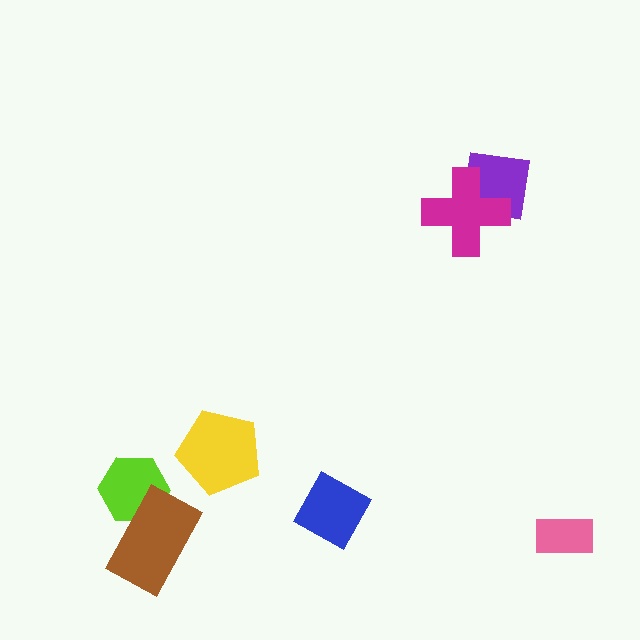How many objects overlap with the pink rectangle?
0 objects overlap with the pink rectangle.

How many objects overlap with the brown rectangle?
1 object overlaps with the brown rectangle.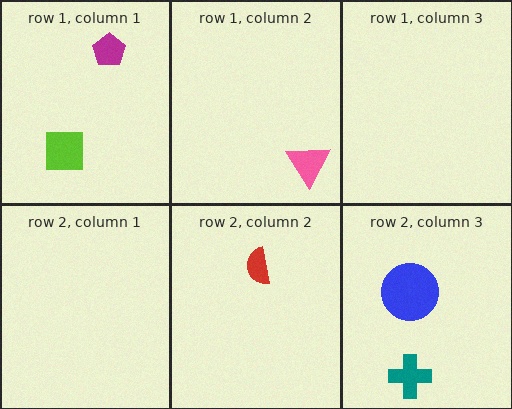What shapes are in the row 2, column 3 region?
The blue circle, the teal cross.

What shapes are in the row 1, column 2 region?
The pink triangle.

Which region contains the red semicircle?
The row 2, column 2 region.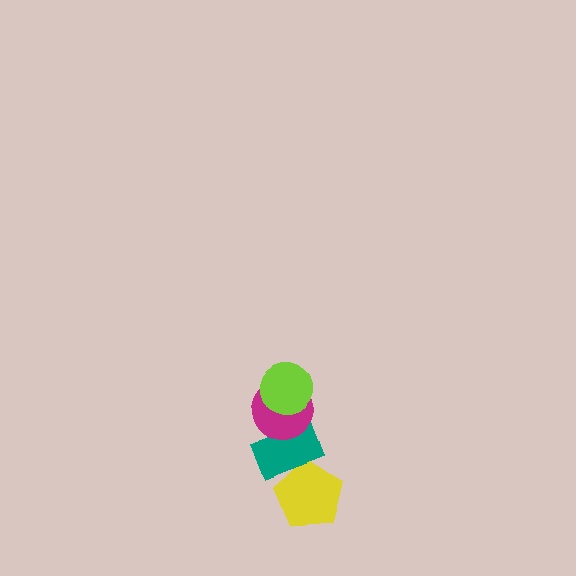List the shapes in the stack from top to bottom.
From top to bottom: the lime circle, the magenta circle, the teal rectangle, the yellow pentagon.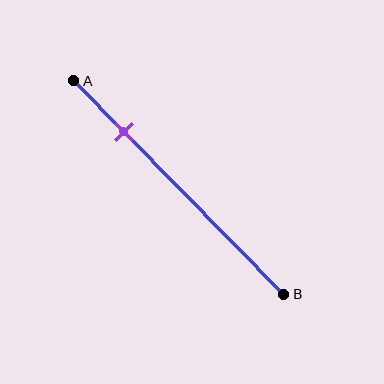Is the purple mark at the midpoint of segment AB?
No, the mark is at about 25% from A, not at the 50% midpoint.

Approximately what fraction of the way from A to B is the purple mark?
The purple mark is approximately 25% of the way from A to B.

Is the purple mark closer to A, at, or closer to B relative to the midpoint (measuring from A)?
The purple mark is closer to point A than the midpoint of segment AB.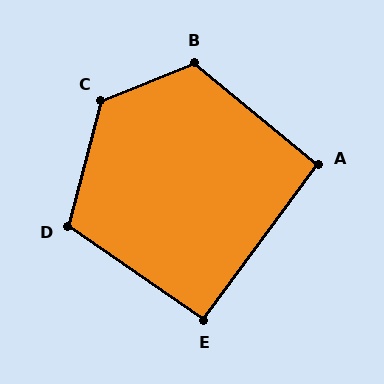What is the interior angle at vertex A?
Approximately 93 degrees (approximately right).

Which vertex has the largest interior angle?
C, at approximately 127 degrees.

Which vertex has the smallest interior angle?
E, at approximately 92 degrees.